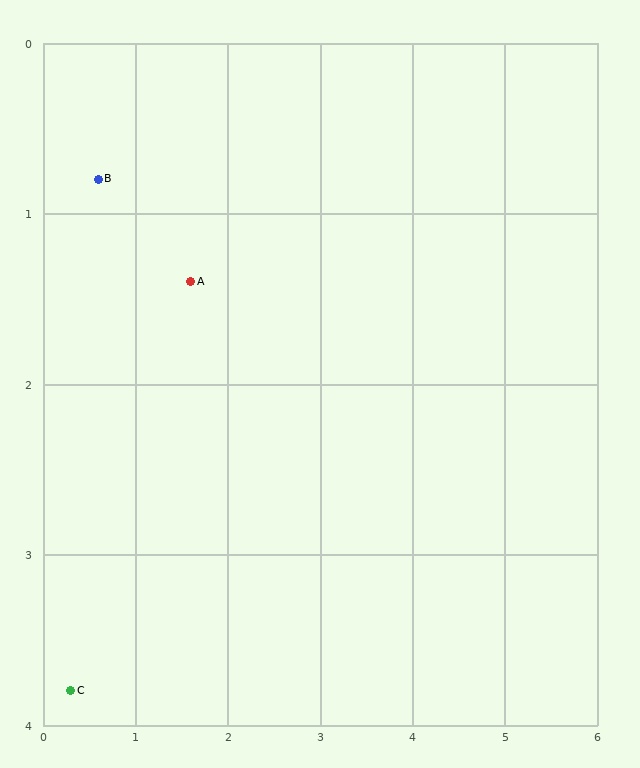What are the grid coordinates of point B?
Point B is at approximately (0.6, 0.8).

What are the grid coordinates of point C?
Point C is at approximately (0.3, 3.8).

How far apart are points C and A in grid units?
Points C and A are about 2.7 grid units apart.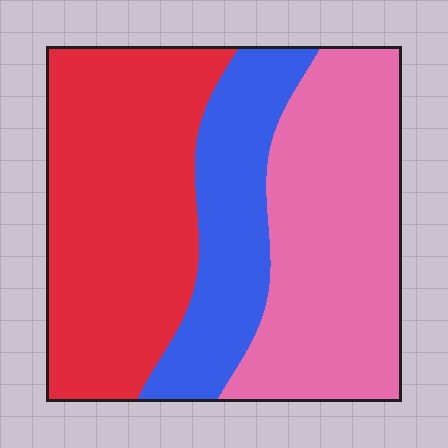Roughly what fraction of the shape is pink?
Pink covers 37% of the shape.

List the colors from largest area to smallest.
From largest to smallest: red, pink, blue.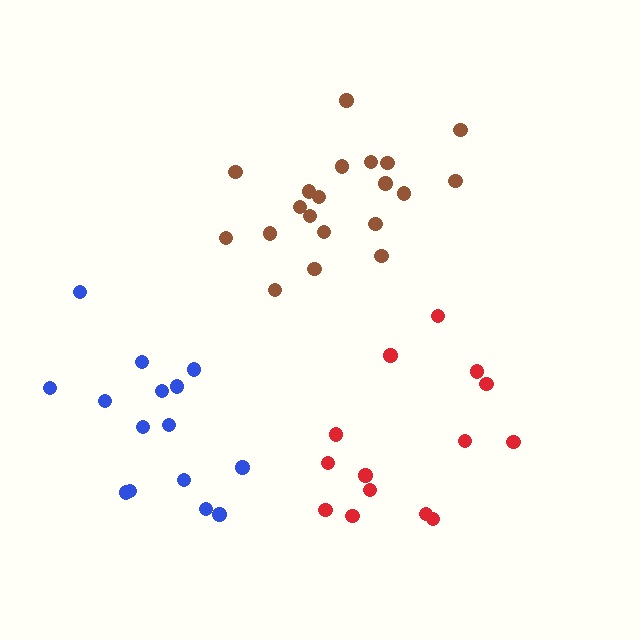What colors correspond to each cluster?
The clusters are colored: brown, blue, red.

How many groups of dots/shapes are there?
There are 3 groups.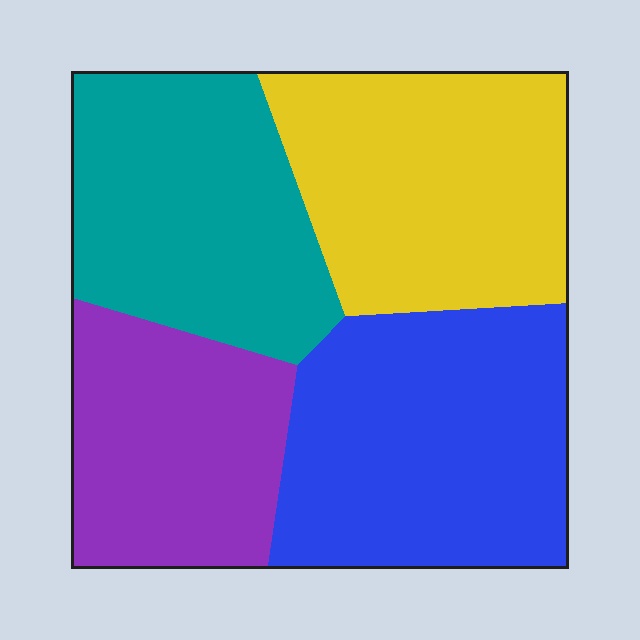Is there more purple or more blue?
Blue.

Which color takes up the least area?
Purple, at roughly 20%.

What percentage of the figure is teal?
Teal covers 25% of the figure.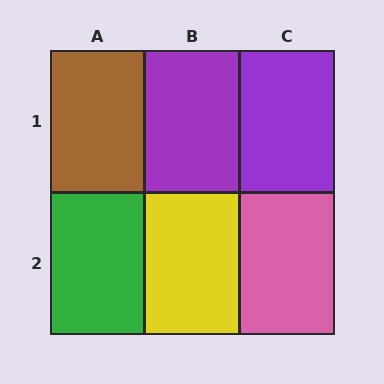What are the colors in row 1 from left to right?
Brown, purple, purple.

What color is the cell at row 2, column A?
Green.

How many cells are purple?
2 cells are purple.